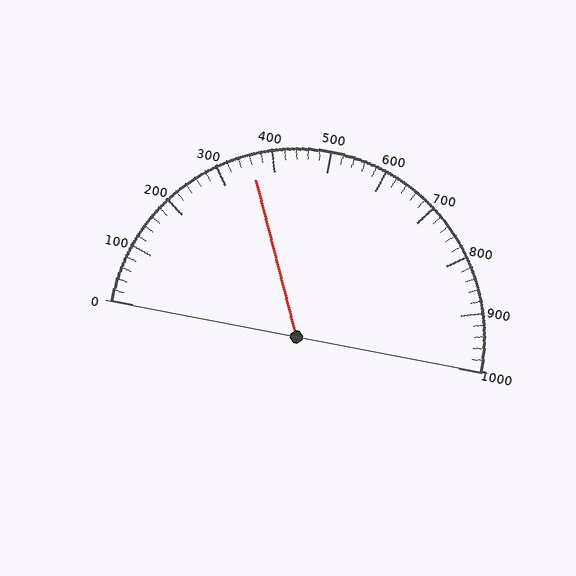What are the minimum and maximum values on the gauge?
The gauge ranges from 0 to 1000.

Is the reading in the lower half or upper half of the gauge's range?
The reading is in the lower half of the range (0 to 1000).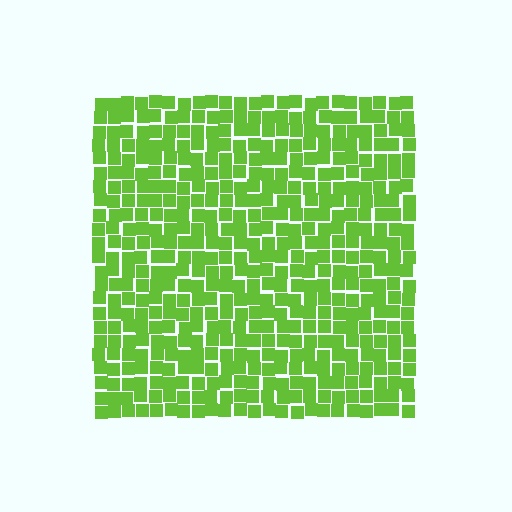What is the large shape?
The large shape is a square.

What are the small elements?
The small elements are squares.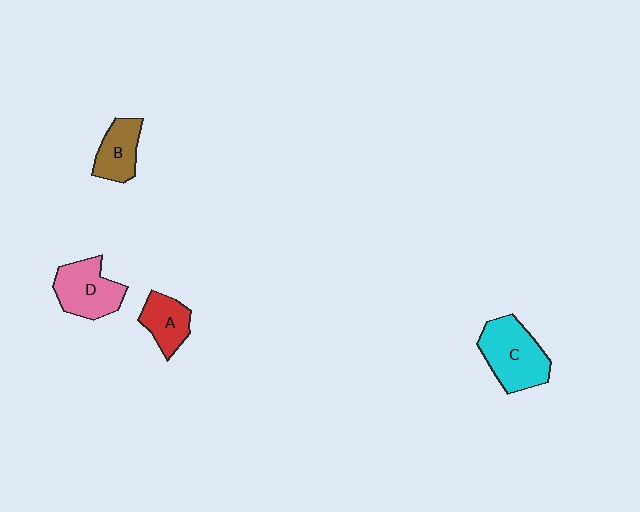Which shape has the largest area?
Shape C (cyan).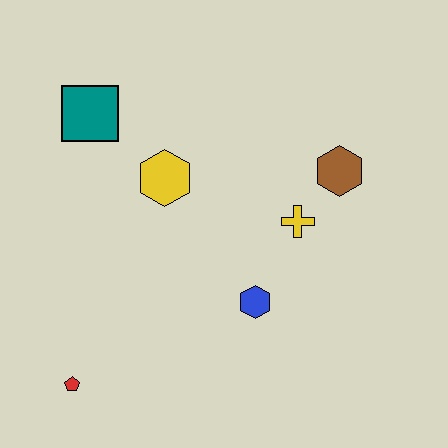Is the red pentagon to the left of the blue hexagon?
Yes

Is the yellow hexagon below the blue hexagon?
No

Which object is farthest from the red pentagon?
The brown hexagon is farthest from the red pentagon.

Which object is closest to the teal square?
The yellow hexagon is closest to the teal square.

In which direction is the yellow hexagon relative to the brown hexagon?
The yellow hexagon is to the left of the brown hexagon.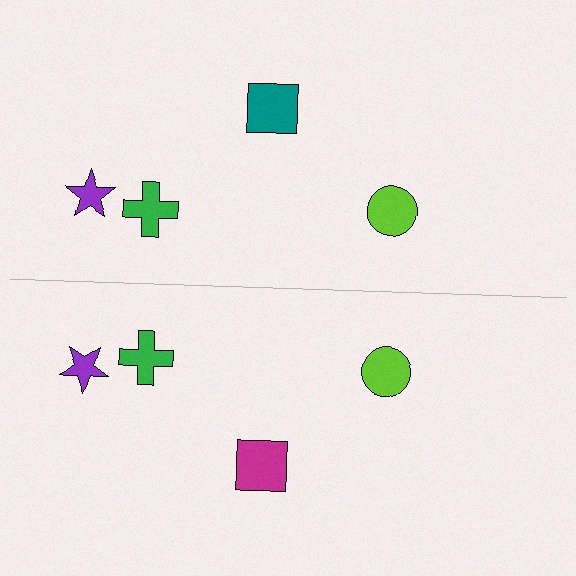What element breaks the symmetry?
The magenta square on the bottom side breaks the symmetry — its mirror counterpart is teal.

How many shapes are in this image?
There are 8 shapes in this image.